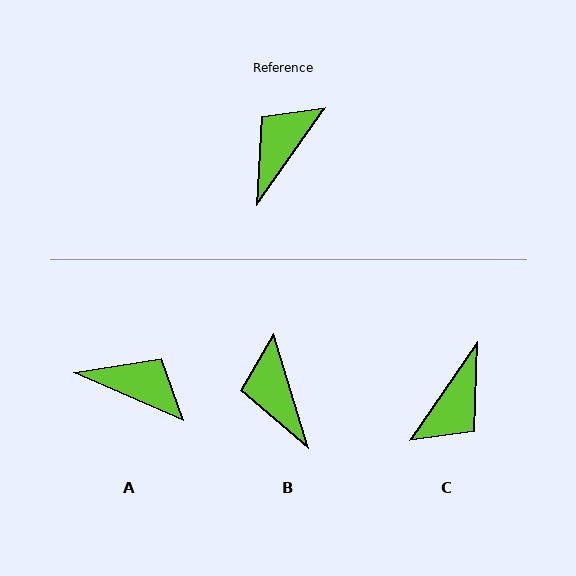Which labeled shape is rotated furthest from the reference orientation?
C, about 179 degrees away.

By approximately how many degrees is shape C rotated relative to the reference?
Approximately 179 degrees clockwise.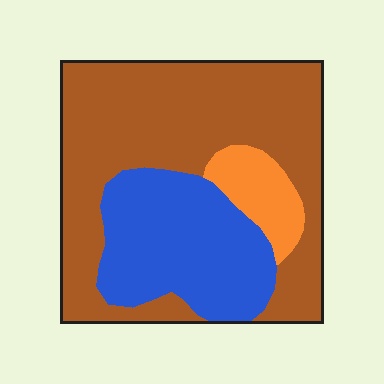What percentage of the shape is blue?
Blue takes up about one third (1/3) of the shape.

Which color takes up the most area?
Brown, at roughly 60%.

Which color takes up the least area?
Orange, at roughly 10%.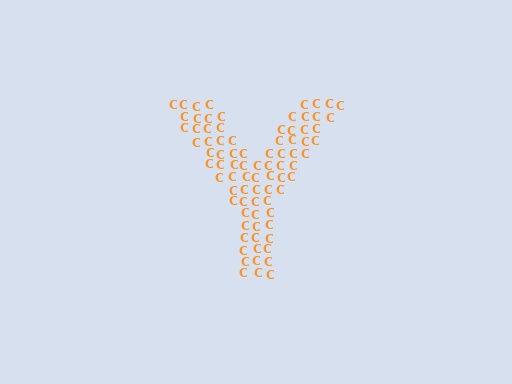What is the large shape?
The large shape is the letter Y.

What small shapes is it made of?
It is made of small letter C's.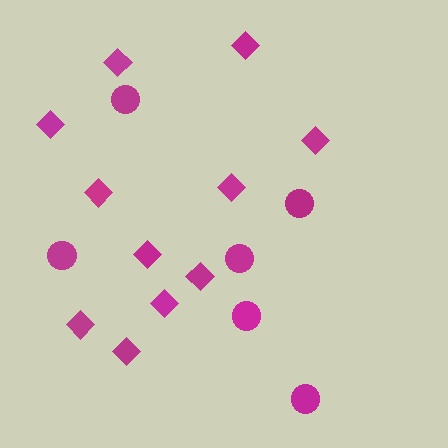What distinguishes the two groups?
There are 2 groups: one group of diamonds (11) and one group of circles (6).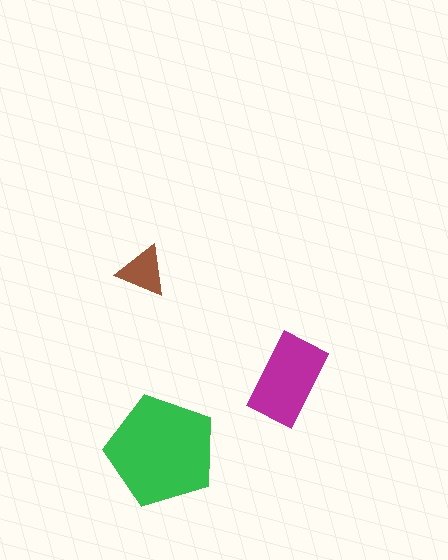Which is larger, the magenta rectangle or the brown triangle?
The magenta rectangle.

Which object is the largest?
The green pentagon.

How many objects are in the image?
There are 3 objects in the image.